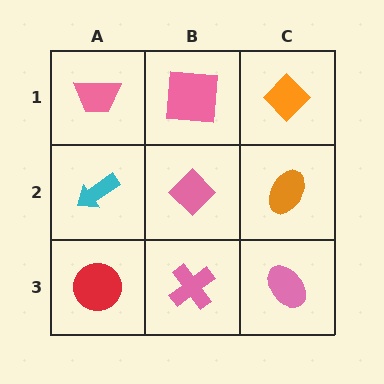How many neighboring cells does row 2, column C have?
3.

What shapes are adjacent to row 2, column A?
A pink trapezoid (row 1, column A), a red circle (row 3, column A), a pink diamond (row 2, column B).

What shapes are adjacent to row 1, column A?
A cyan arrow (row 2, column A), a pink square (row 1, column B).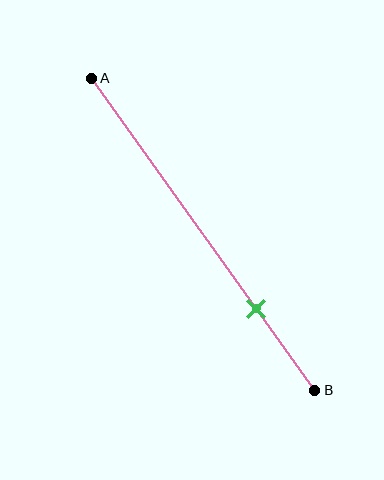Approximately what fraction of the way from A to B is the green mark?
The green mark is approximately 75% of the way from A to B.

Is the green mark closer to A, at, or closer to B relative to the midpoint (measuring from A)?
The green mark is closer to point B than the midpoint of segment AB.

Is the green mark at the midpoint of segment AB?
No, the mark is at about 75% from A, not at the 50% midpoint.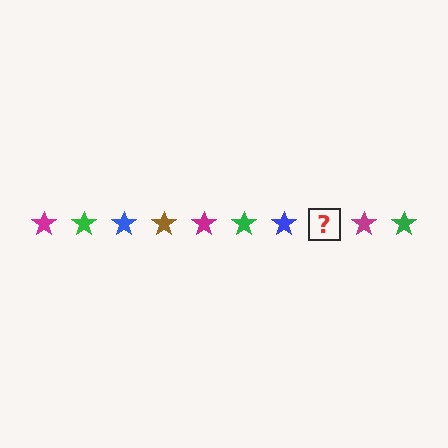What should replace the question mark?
The question mark should be replaced with a brown star.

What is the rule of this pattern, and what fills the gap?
The rule is that the pattern cycles through magenta, green, blue, brown stars. The gap should be filled with a brown star.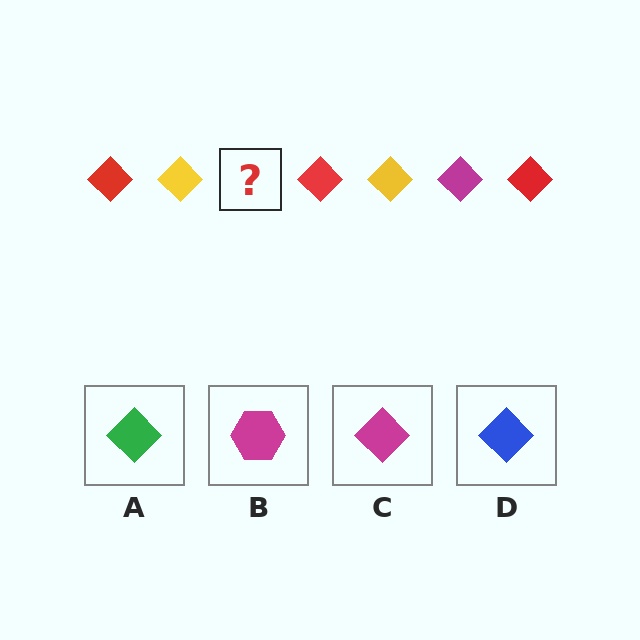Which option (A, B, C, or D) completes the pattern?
C.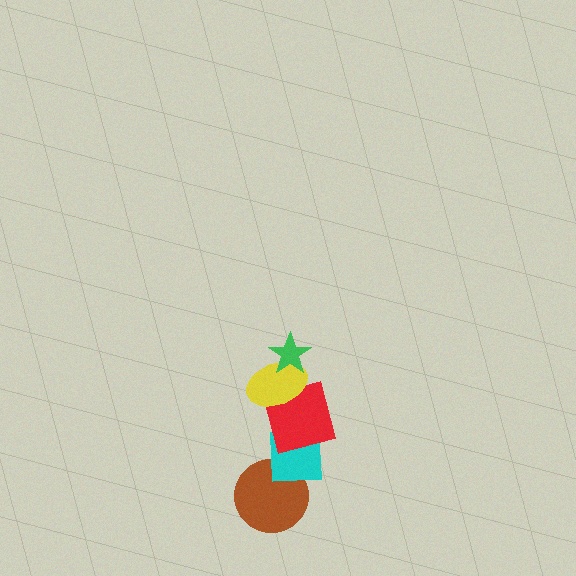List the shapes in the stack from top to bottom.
From top to bottom: the green star, the yellow ellipse, the red square, the cyan square, the brown circle.